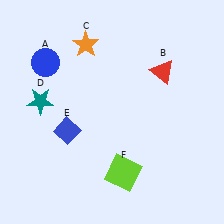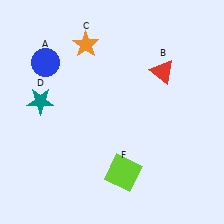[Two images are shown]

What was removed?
The blue diamond (E) was removed in Image 2.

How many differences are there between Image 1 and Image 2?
There is 1 difference between the two images.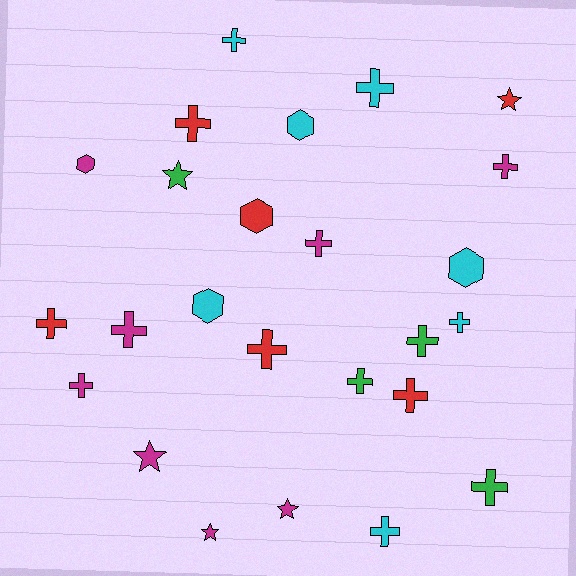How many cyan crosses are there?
There are 4 cyan crosses.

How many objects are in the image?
There are 25 objects.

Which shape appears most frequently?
Cross, with 15 objects.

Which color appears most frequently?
Magenta, with 8 objects.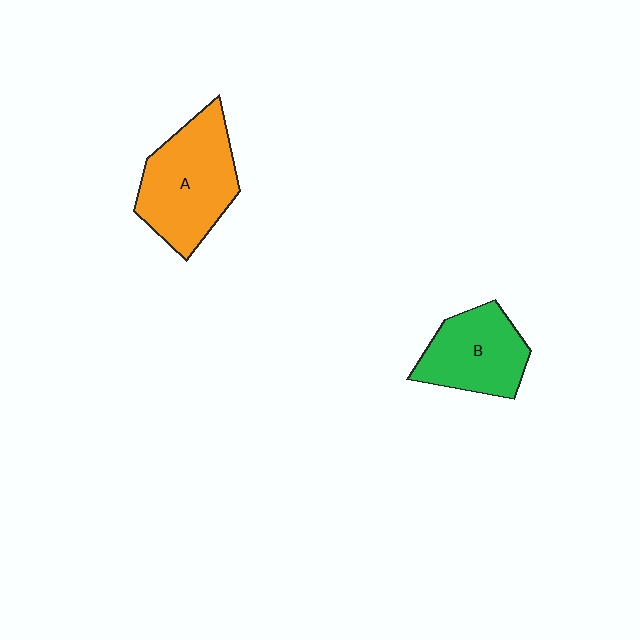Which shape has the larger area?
Shape A (orange).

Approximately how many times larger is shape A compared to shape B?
Approximately 1.3 times.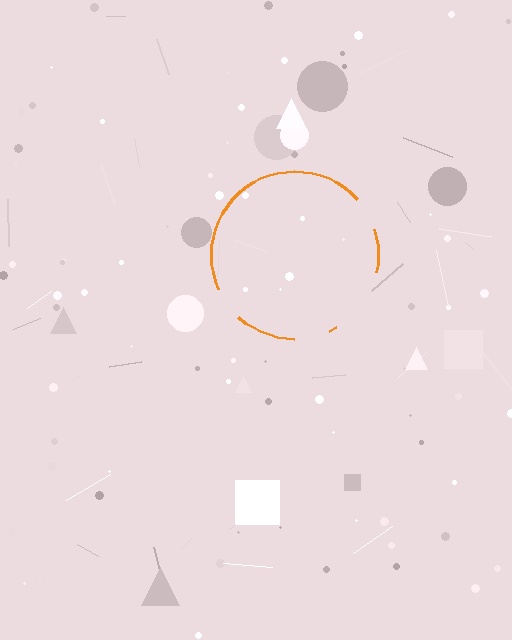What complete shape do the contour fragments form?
The contour fragments form a circle.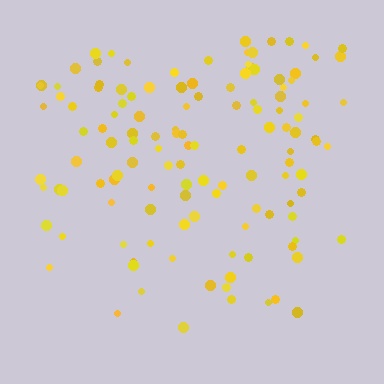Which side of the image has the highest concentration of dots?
The top.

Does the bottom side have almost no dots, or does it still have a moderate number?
Still a moderate number, just noticeably fewer than the top.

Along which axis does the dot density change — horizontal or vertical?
Vertical.